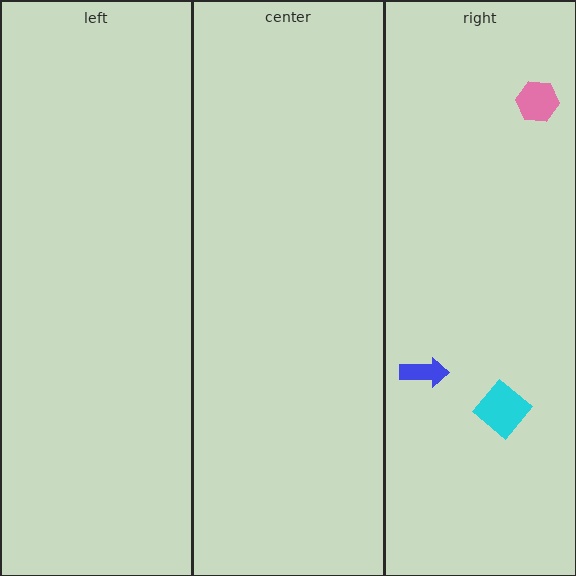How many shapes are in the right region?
3.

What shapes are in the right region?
The pink hexagon, the cyan diamond, the blue arrow.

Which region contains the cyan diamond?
The right region.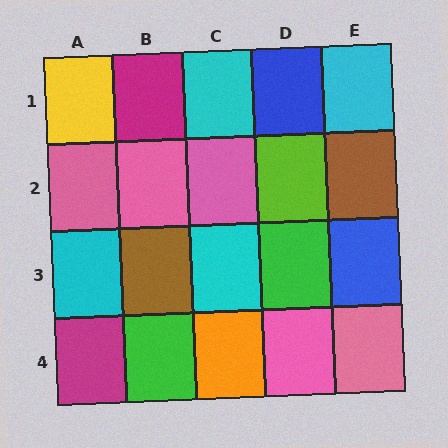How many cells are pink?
5 cells are pink.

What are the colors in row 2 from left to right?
Pink, pink, pink, lime, brown.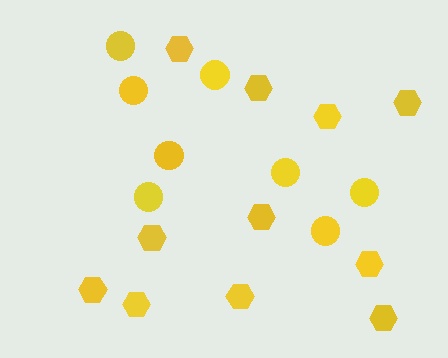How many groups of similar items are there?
There are 2 groups: one group of circles (8) and one group of hexagons (11).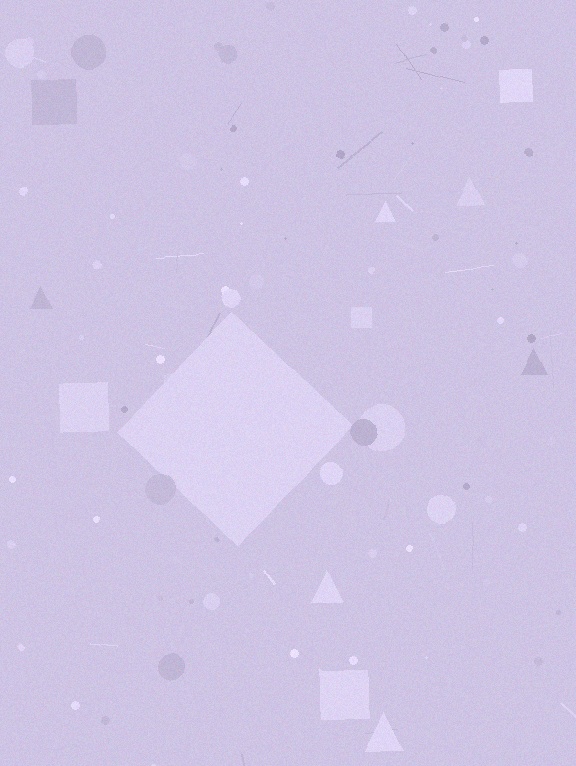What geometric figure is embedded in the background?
A diamond is embedded in the background.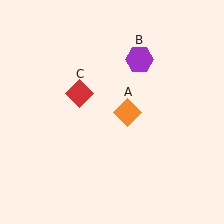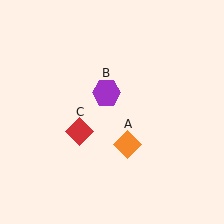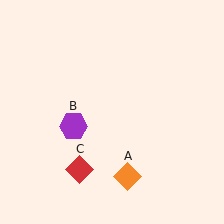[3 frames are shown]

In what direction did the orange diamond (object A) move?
The orange diamond (object A) moved down.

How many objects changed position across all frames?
3 objects changed position: orange diamond (object A), purple hexagon (object B), red diamond (object C).